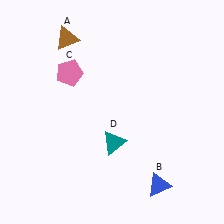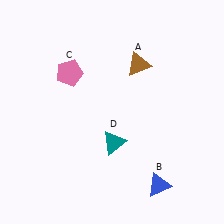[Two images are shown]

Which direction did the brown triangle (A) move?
The brown triangle (A) moved right.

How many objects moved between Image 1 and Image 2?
1 object moved between the two images.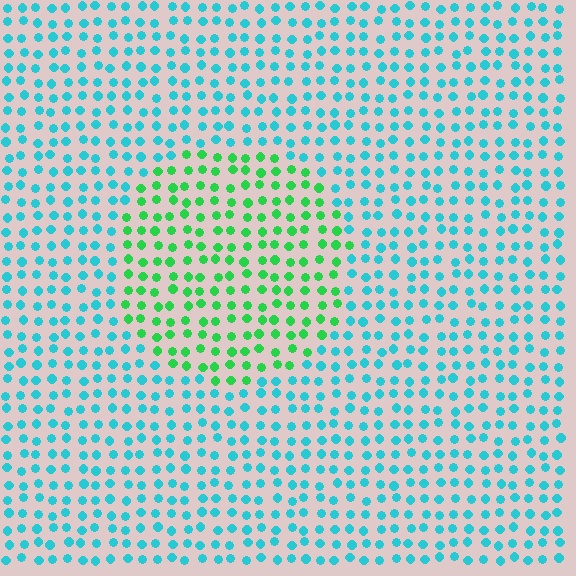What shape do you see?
I see a circle.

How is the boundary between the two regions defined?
The boundary is defined purely by a slight shift in hue (about 52 degrees). Spacing, size, and orientation are identical on both sides.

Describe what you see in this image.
The image is filled with small cyan elements in a uniform arrangement. A circle-shaped region is visible where the elements are tinted to a slightly different hue, forming a subtle color boundary.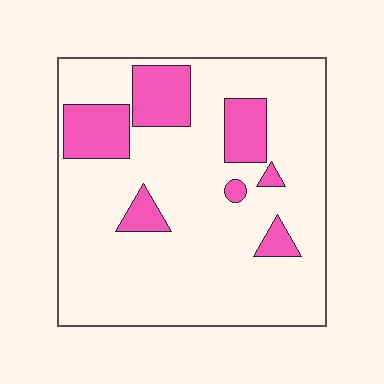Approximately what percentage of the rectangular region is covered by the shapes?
Approximately 20%.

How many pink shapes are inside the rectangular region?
7.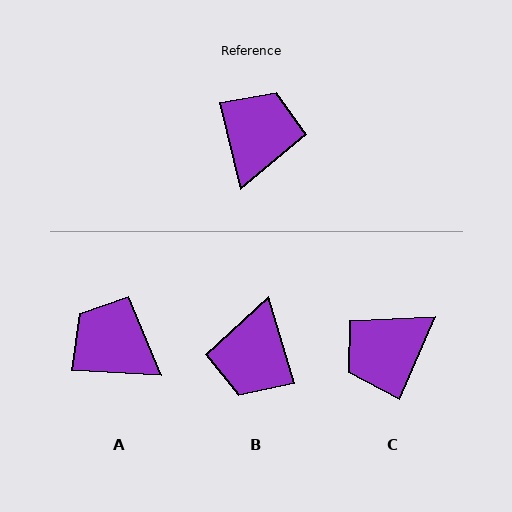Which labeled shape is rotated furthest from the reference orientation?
B, about 177 degrees away.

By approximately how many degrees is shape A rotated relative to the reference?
Approximately 73 degrees counter-clockwise.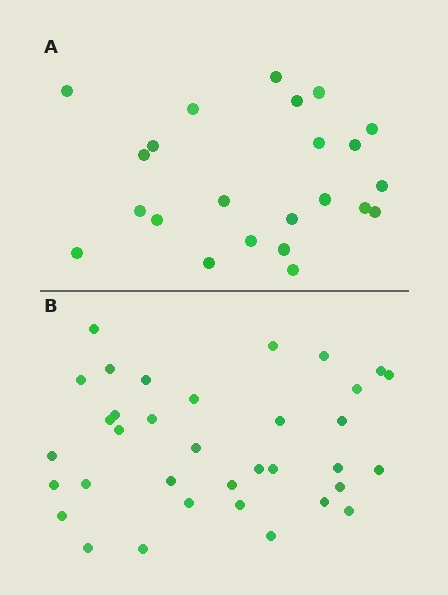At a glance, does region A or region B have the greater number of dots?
Region B (the bottom region) has more dots.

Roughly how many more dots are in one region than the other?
Region B has roughly 12 or so more dots than region A.